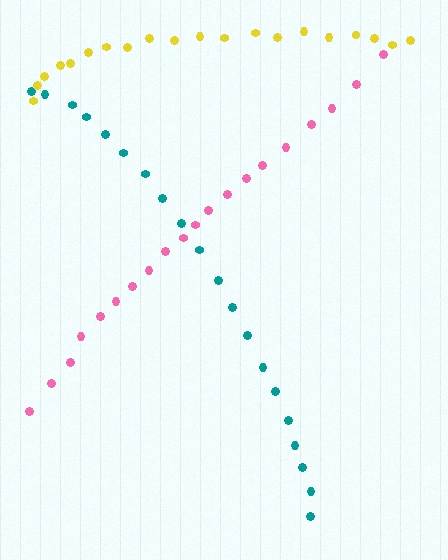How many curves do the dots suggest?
There are 3 distinct paths.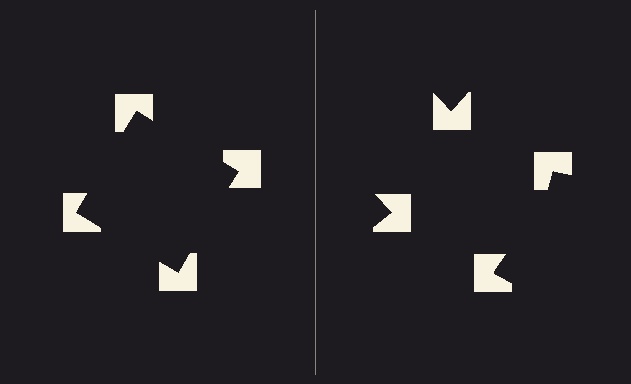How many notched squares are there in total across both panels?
8 — 4 on each side.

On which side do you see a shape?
An illusory square appears on the left side. On the right side the wedge cuts are rotated, so no coherent shape forms.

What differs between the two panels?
The notched squares are positioned identically on both sides; only the wedge orientations differ. On the left they align to a square; on the right they are misaligned.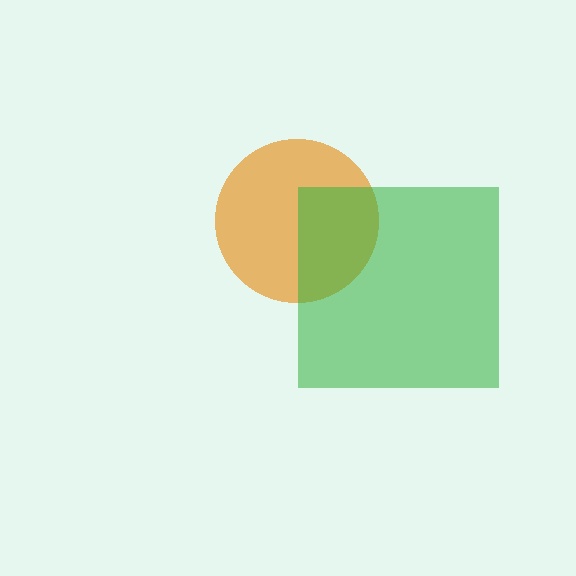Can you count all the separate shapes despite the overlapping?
Yes, there are 2 separate shapes.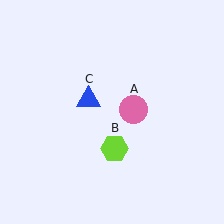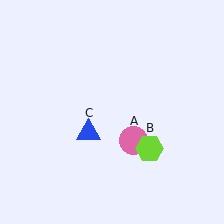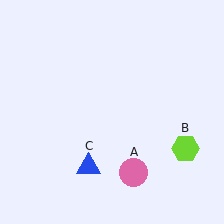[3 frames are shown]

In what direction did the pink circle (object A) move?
The pink circle (object A) moved down.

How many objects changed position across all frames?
3 objects changed position: pink circle (object A), lime hexagon (object B), blue triangle (object C).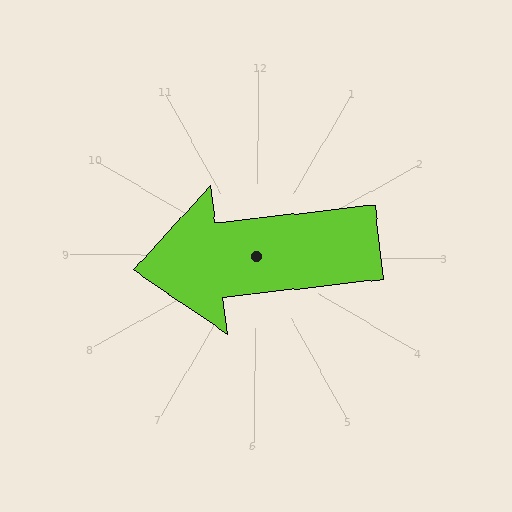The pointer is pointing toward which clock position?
Roughly 9 o'clock.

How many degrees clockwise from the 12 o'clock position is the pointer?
Approximately 263 degrees.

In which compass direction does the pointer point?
West.